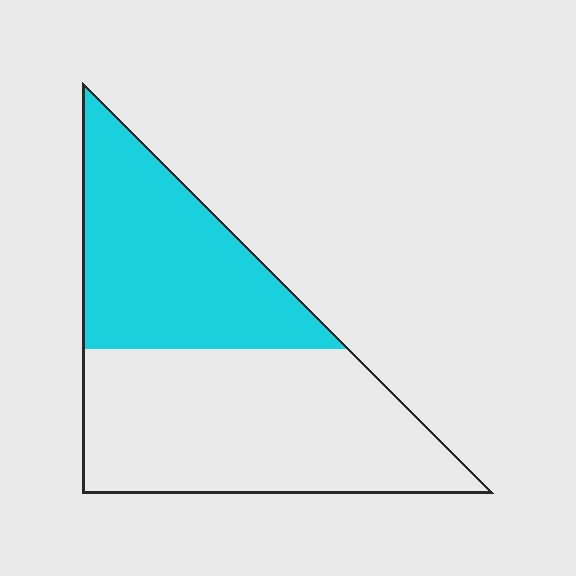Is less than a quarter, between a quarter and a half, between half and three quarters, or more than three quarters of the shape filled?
Between a quarter and a half.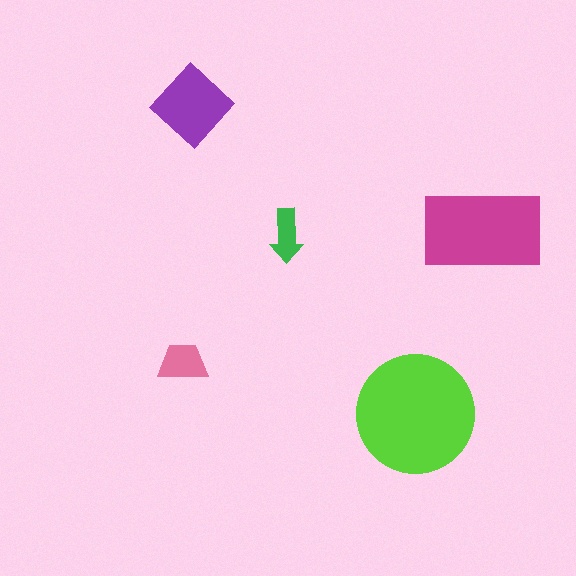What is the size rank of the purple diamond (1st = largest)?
3rd.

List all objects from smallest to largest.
The green arrow, the pink trapezoid, the purple diamond, the magenta rectangle, the lime circle.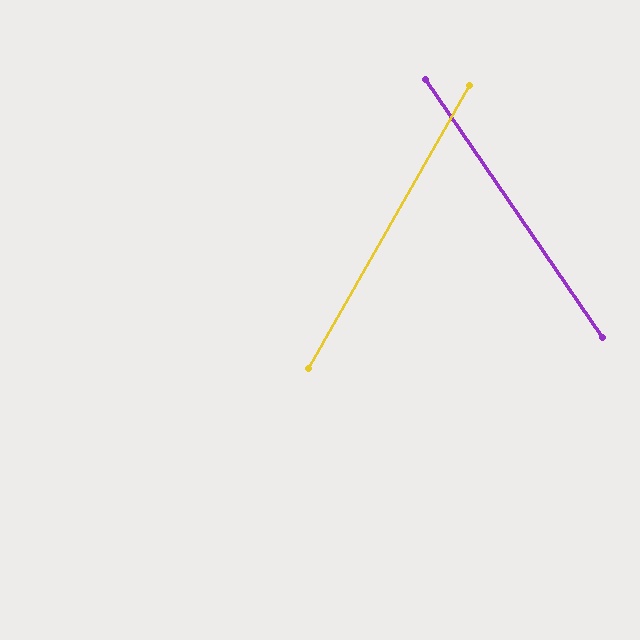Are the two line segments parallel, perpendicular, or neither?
Neither parallel nor perpendicular — they differ by about 64°.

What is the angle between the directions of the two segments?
Approximately 64 degrees.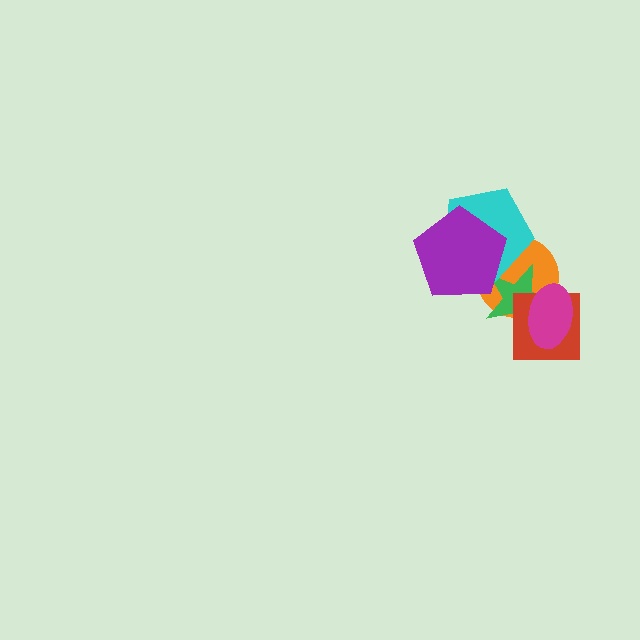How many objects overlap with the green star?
5 objects overlap with the green star.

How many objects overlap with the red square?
3 objects overlap with the red square.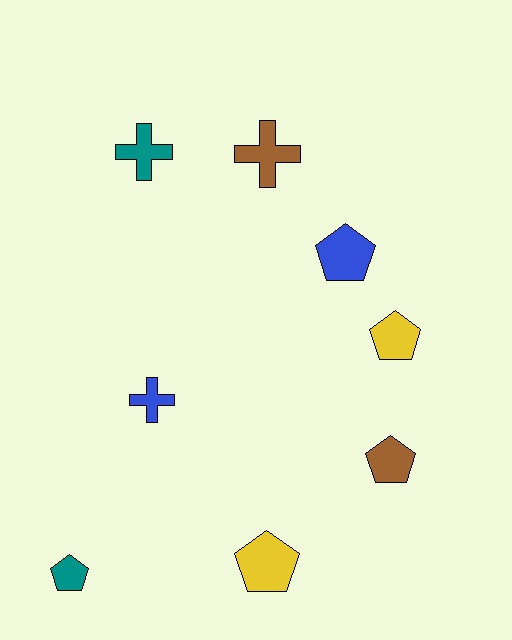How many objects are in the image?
There are 8 objects.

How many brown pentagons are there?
There is 1 brown pentagon.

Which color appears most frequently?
Yellow, with 2 objects.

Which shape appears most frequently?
Pentagon, with 5 objects.